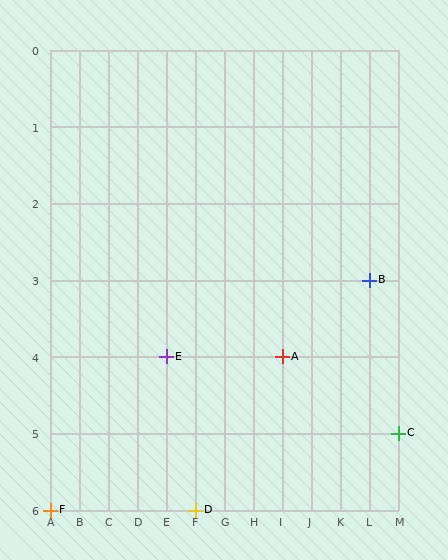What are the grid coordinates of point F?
Point F is at grid coordinates (A, 6).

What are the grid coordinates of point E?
Point E is at grid coordinates (E, 4).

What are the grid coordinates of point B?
Point B is at grid coordinates (L, 3).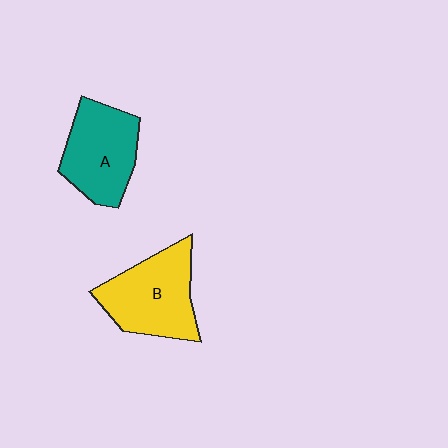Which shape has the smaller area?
Shape A (teal).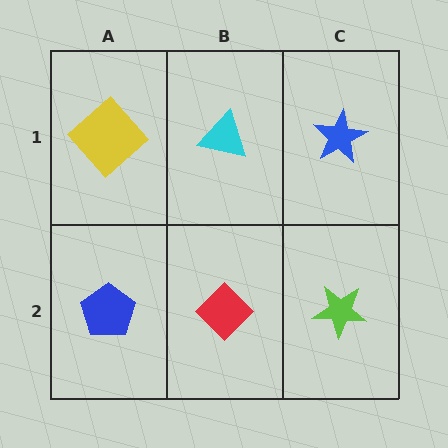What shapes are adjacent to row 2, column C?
A blue star (row 1, column C), a red diamond (row 2, column B).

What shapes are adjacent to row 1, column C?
A lime star (row 2, column C), a cyan triangle (row 1, column B).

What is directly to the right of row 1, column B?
A blue star.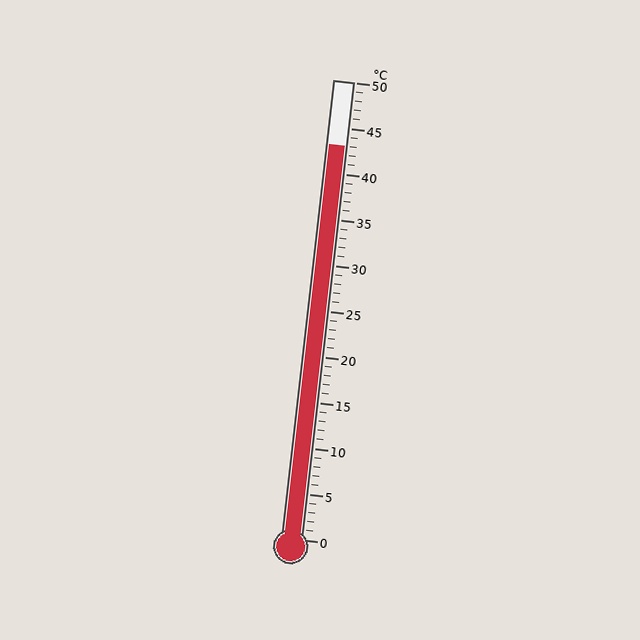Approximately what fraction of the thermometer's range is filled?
The thermometer is filled to approximately 85% of its range.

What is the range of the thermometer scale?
The thermometer scale ranges from 0°C to 50°C.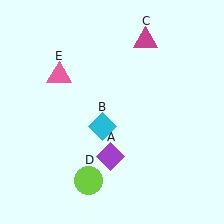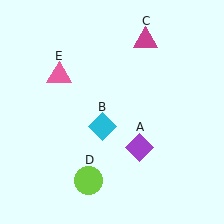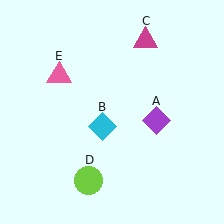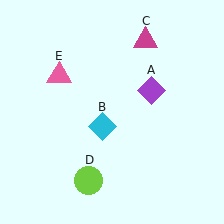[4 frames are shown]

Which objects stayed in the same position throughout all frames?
Cyan diamond (object B) and magenta triangle (object C) and lime circle (object D) and pink triangle (object E) remained stationary.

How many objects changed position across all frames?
1 object changed position: purple diamond (object A).